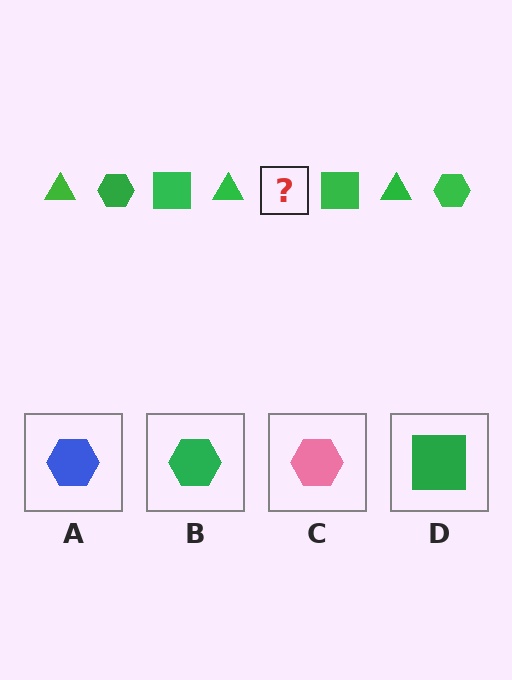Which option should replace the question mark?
Option B.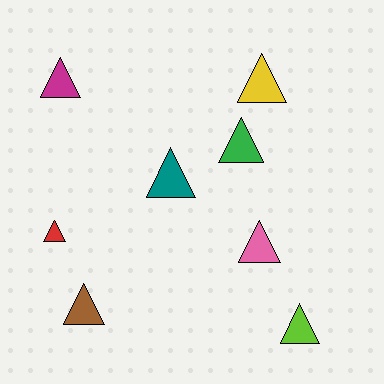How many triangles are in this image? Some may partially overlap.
There are 8 triangles.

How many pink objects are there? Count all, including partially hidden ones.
There is 1 pink object.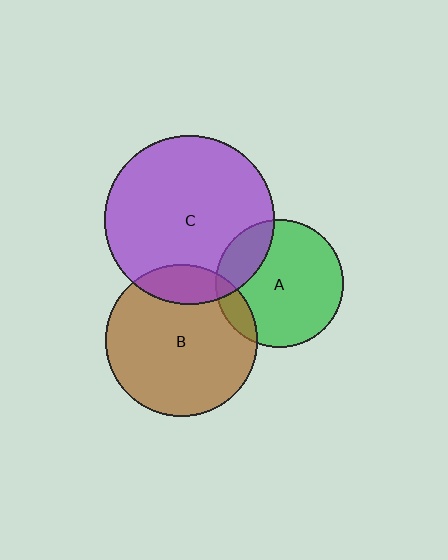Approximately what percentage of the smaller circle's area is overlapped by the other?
Approximately 15%.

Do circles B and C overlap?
Yes.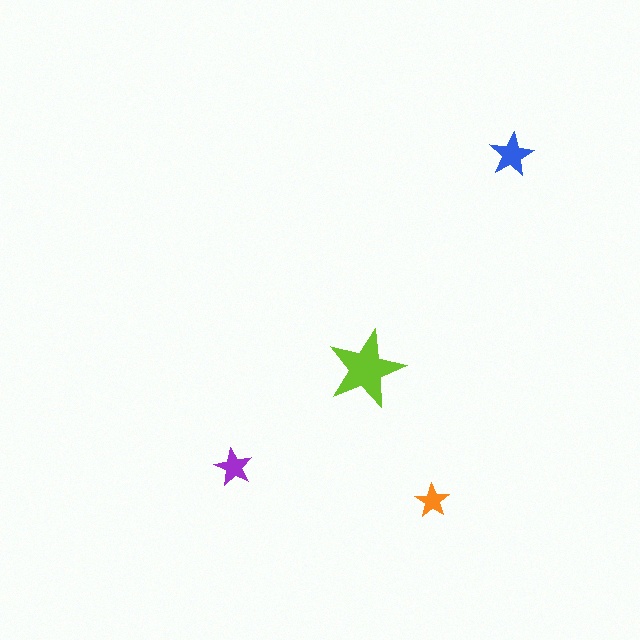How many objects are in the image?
There are 4 objects in the image.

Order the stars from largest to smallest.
the lime one, the blue one, the purple one, the orange one.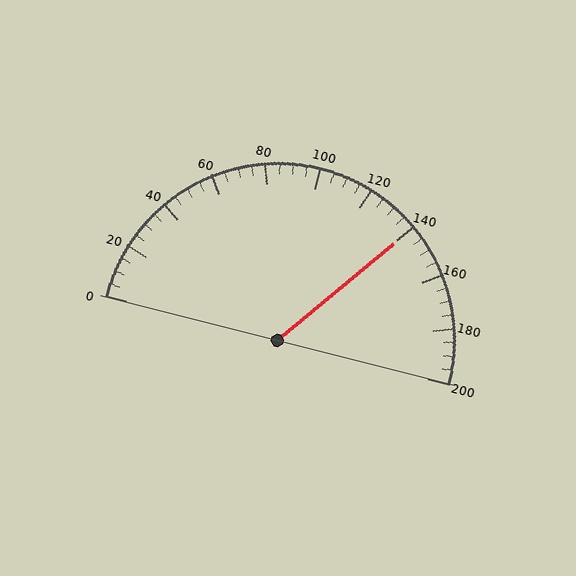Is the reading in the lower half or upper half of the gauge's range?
The reading is in the upper half of the range (0 to 200).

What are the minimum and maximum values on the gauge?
The gauge ranges from 0 to 200.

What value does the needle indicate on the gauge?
The needle indicates approximately 140.